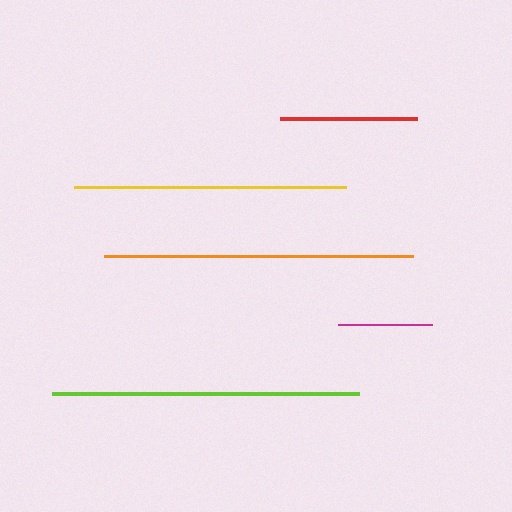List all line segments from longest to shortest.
From longest to shortest: orange, lime, yellow, red, magenta.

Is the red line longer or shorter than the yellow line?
The yellow line is longer than the red line.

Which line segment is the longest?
The orange line is the longest at approximately 309 pixels.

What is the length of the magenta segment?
The magenta segment is approximately 94 pixels long.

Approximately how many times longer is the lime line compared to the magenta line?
The lime line is approximately 3.3 times the length of the magenta line.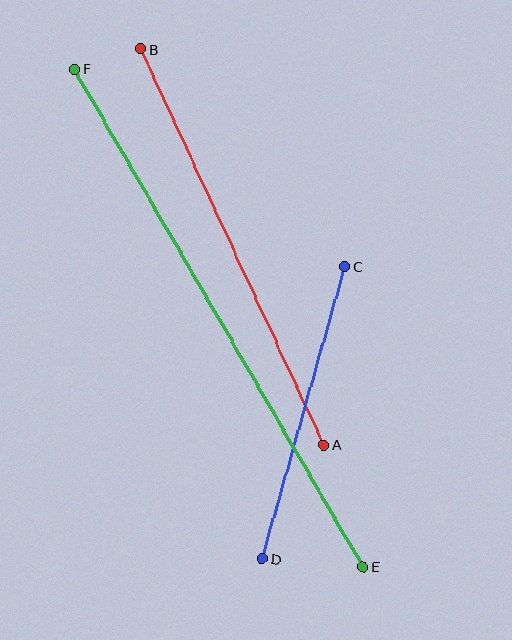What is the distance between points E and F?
The distance is approximately 576 pixels.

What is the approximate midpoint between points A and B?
The midpoint is at approximately (232, 247) pixels.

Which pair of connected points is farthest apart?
Points E and F are farthest apart.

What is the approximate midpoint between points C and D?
The midpoint is at approximately (304, 413) pixels.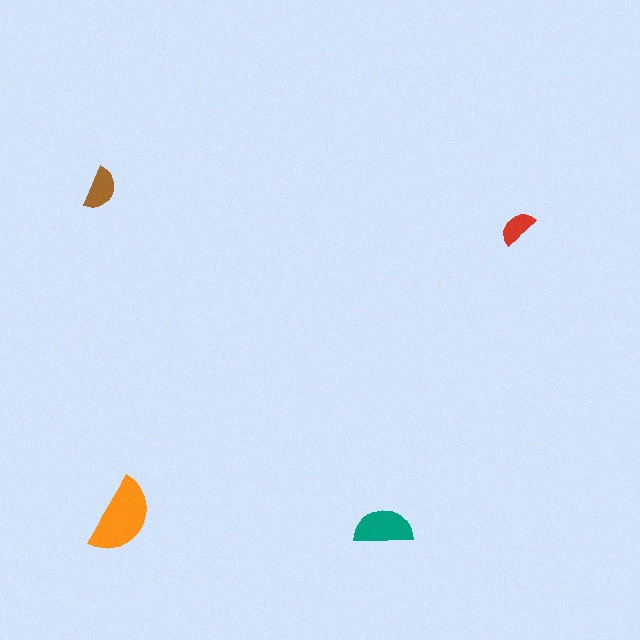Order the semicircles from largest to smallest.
the orange one, the teal one, the brown one, the red one.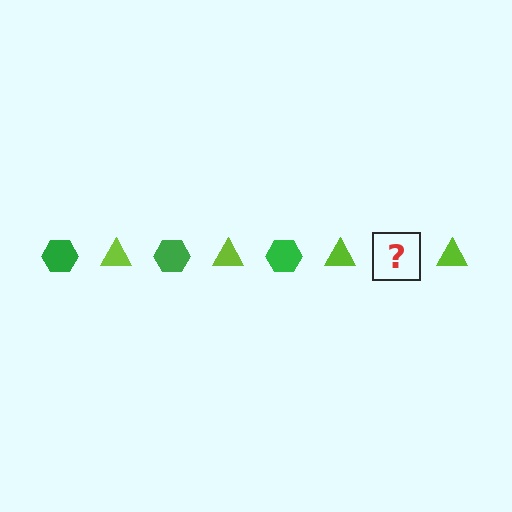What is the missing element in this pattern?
The missing element is a green hexagon.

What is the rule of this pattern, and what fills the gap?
The rule is that the pattern alternates between green hexagon and lime triangle. The gap should be filled with a green hexagon.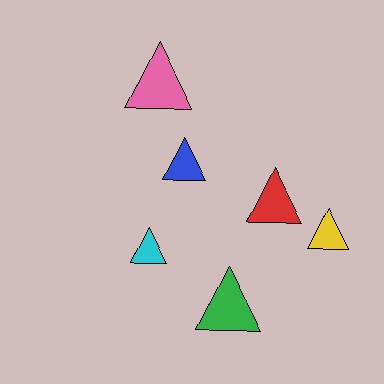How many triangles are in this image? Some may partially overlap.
There are 6 triangles.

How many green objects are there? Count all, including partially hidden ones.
There is 1 green object.